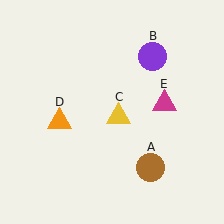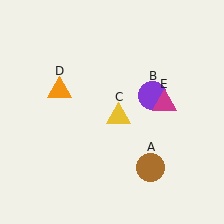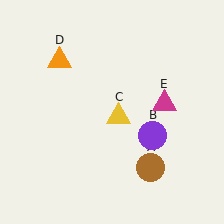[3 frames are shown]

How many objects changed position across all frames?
2 objects changed position: purple circle (object B), orange triangle (object D).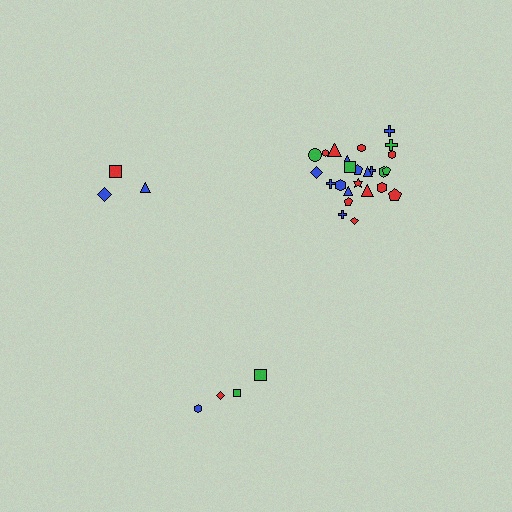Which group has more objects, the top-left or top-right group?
The top-right group.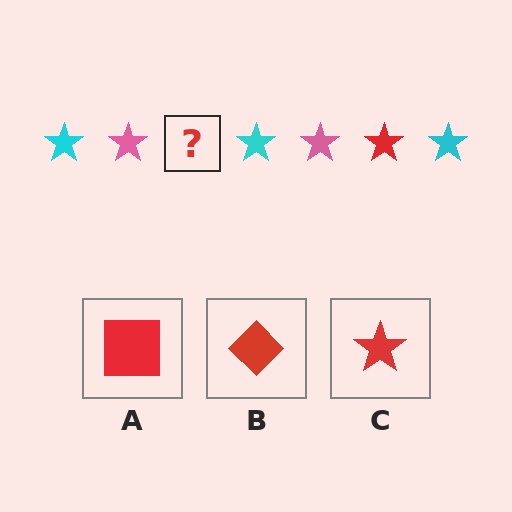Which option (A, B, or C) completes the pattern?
C.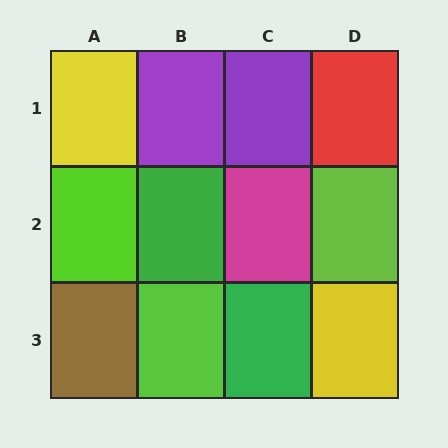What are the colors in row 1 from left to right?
Yellow, purple, purple, red.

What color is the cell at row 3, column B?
Lime.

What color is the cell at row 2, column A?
Lime.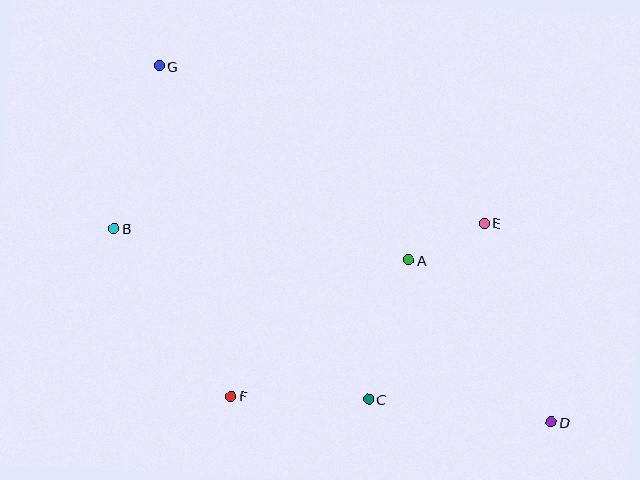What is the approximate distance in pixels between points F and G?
The distance between F and G is approximately 338 pixels.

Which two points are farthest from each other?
Points D and G are farthest from each other.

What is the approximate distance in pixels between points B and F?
The distance between B and F is approximately 205 pixels.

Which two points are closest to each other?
Points A and E are closest to each other.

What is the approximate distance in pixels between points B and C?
The distance between B and C is approximately 307 pixels.